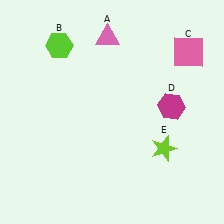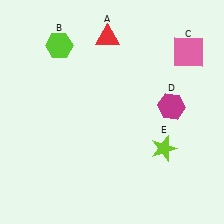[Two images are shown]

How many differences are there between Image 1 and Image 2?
There is 1 difference between the two images.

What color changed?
The triangle (A) changed from pink in Image 1 to red in Image 2.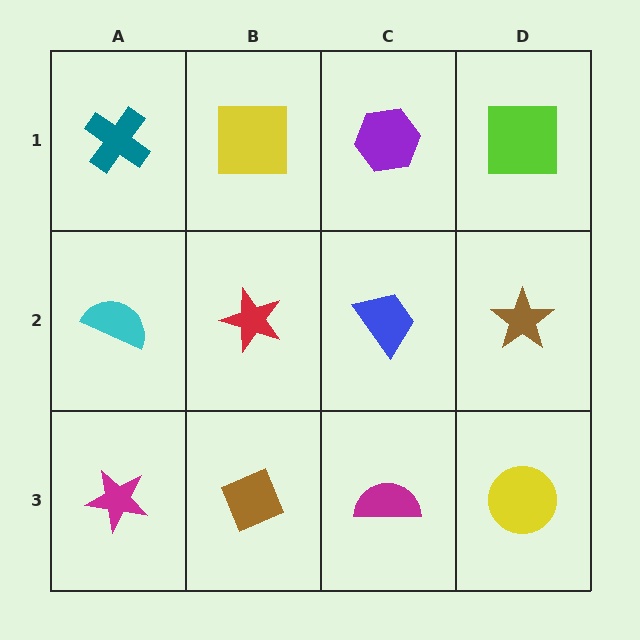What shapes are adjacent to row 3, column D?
A brown star (row 2, column D), a magenta semicircle (row 3, column C).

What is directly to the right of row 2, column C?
A brown star.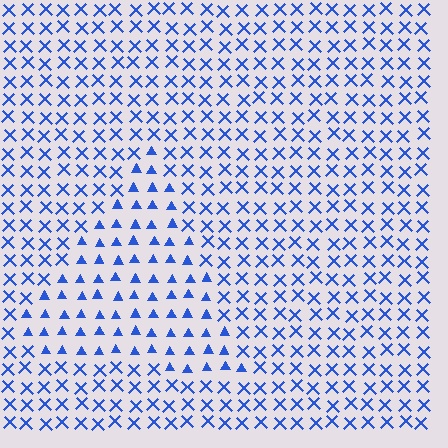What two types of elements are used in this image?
The image uses triangles inside the triangle region and X marks outside it.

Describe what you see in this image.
The image is filled with small blue elements arranged in a uniform grid. A triangle-shaped region contains triangles, while the surrounding area contains X marks. The boundary is defined purely by the change in element shape.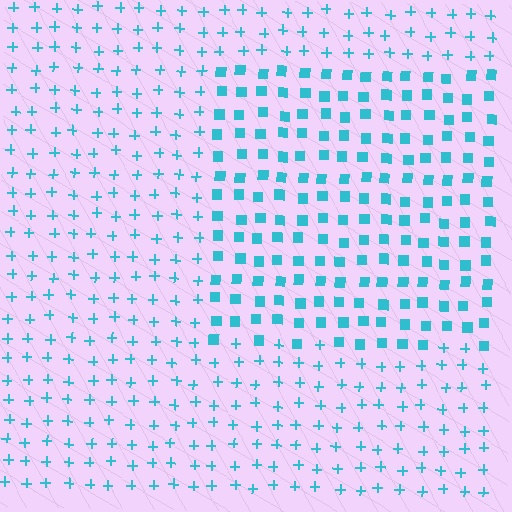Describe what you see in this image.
The image is filled with small cyan elements arranged in a uniform grid. A rectangle-shaped region contains squares, while the surrounding area contains plus signs. The boundary is defined purely by the change in element shape.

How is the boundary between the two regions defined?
The boundary is defined by a change in element shape: squares inside vs. plus signs outside. All elements share the same color and spacing.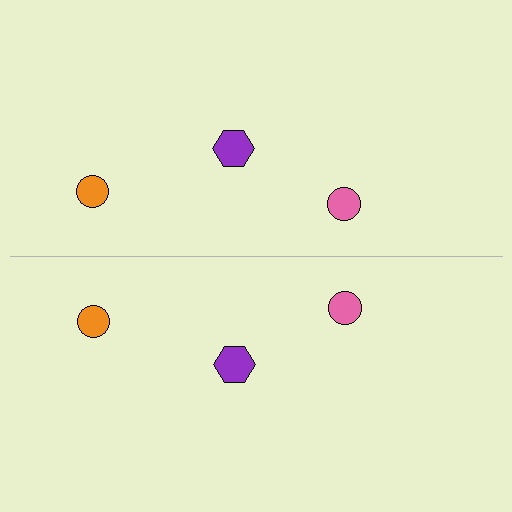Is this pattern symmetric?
Yes, this pattern has bilateral (reflection) symmetry.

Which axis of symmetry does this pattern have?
The pattern has a horizontal axis of symmetry running through the center of the image.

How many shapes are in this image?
There are 6 shapes in this image.